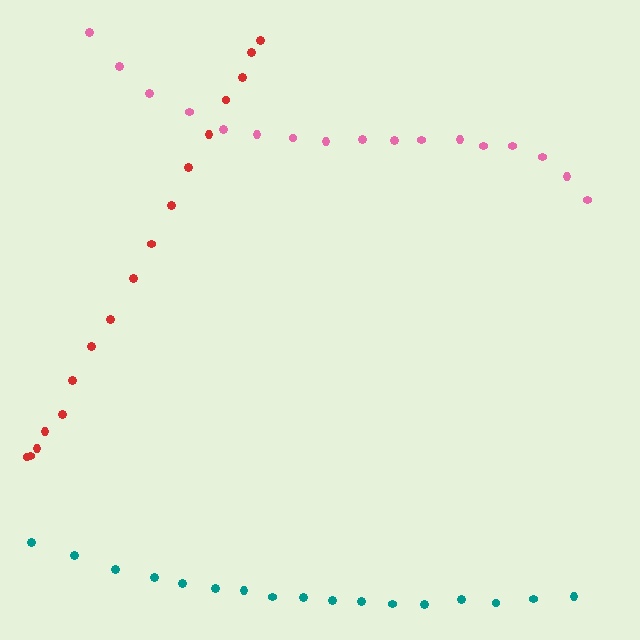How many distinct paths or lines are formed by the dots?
There are 3 distinct paths.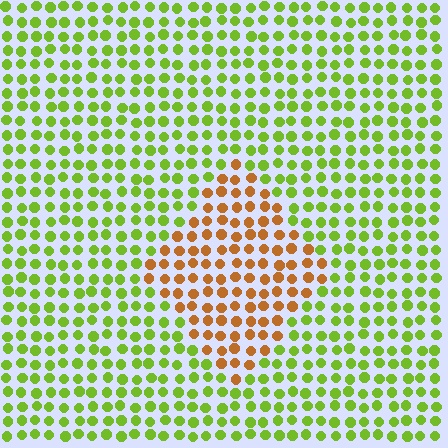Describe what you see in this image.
The image is filled with small lime elements in a uniform arrangement. A diamond-shaped region is visible where the elements are tinted to a slightly different hue, forming a subtle color boundary.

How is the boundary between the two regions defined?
The boundary is defined purely by a slight shift in hue (about 62 degrees). Spacing, size, and orientation are identical on both sides.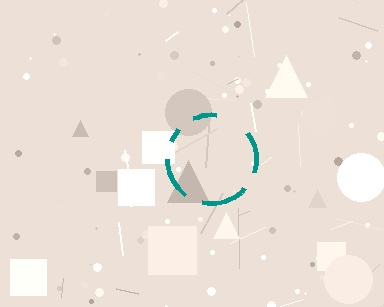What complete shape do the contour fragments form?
The contour fragments form a circle.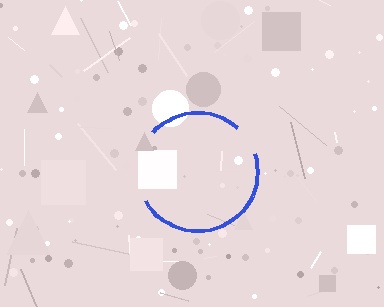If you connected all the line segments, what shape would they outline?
They would outline a circle.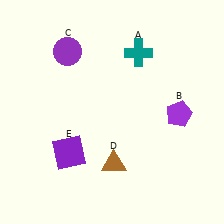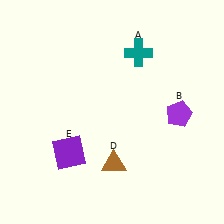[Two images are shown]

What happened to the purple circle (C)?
The purple circle (C) was removed in Image 2. It was in the top-left area of Image 1.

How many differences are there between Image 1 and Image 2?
There is 1 difference between the two images.